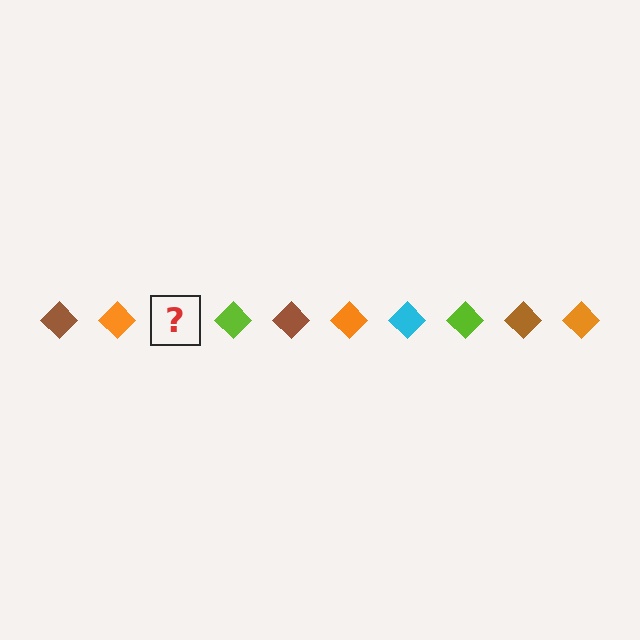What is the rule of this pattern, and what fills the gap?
The rule is that the pattern cycles through brown, orange, cyan, lime diamonds. The gap should be filled with a cyan diamond.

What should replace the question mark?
The question mark should be replaced with a cyan diamond.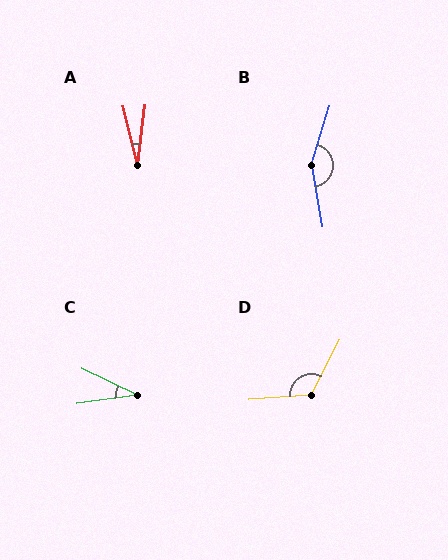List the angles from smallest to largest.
A (21°), C (33°), D (121°), B (152°).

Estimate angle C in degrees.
Approximately 33 degrees.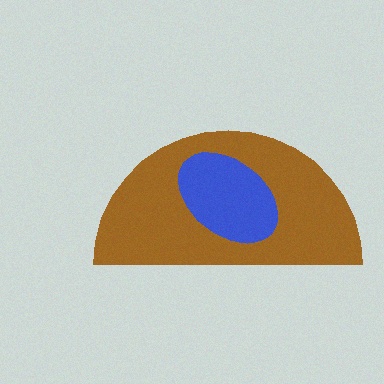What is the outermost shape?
The brown semicircle.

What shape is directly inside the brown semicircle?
The blue ellipse.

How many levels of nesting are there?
2.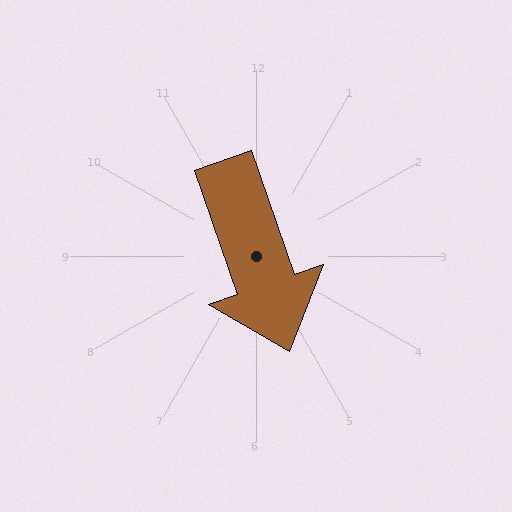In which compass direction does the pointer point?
South.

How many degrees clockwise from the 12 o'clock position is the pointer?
Approximately 161 degrees.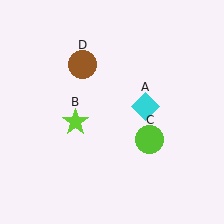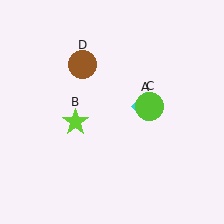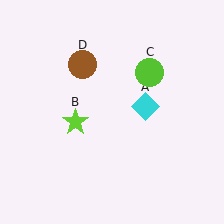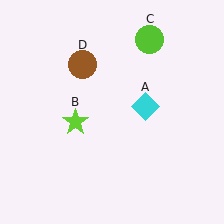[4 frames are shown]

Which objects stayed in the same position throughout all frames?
Cyan diamond (object A) and lime star (object B) and brown circle (object D) remained stationary.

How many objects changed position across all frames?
1 object changed position: lime circle (object C).